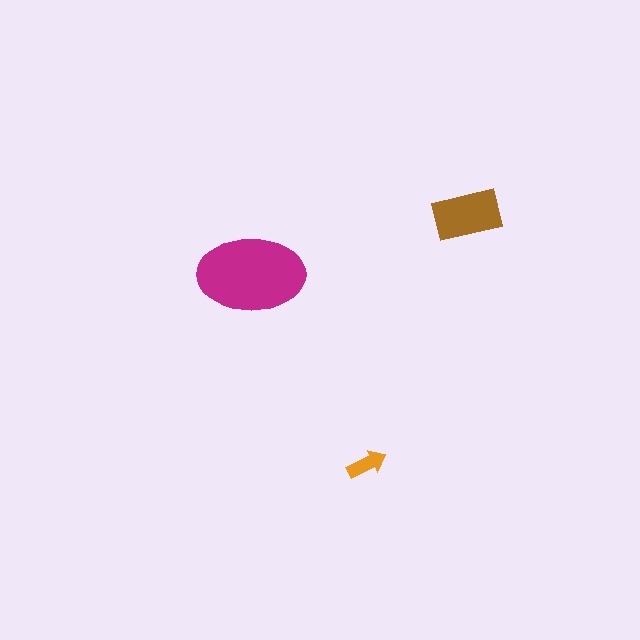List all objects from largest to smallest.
The magenta ellipse, the brown rectangle, the orange arrow.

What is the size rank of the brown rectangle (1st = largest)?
2nd.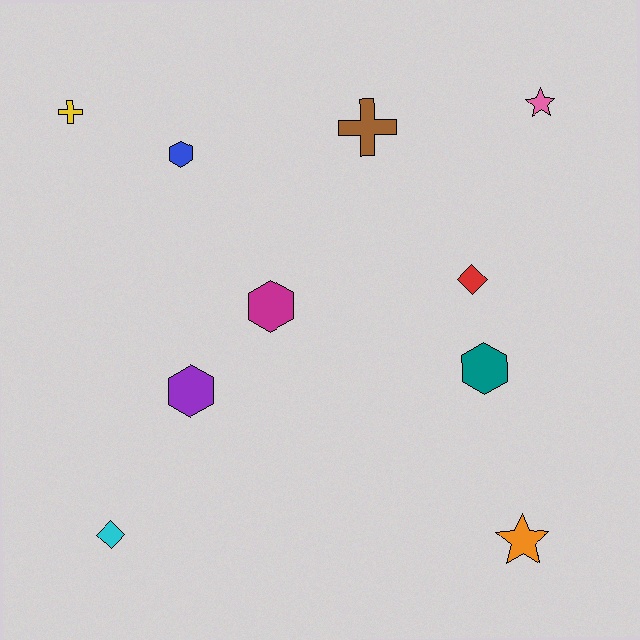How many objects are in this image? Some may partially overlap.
There are 10 objects.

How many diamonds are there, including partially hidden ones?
There are 2 diamonds.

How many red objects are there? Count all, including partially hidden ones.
There is 1 red object.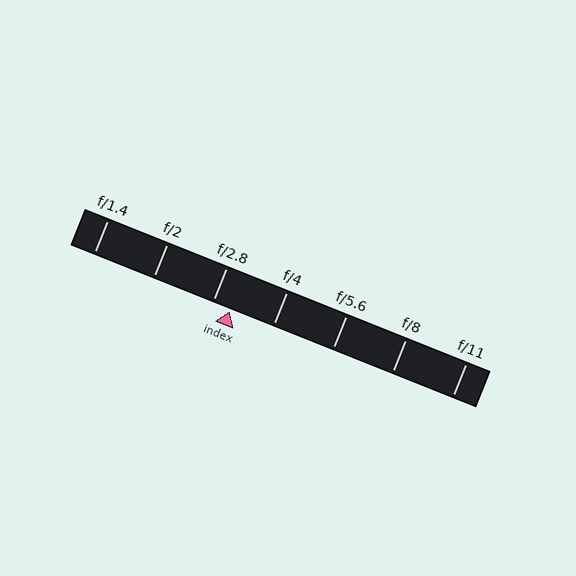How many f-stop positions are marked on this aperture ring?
There are 7 f-stop positions marked.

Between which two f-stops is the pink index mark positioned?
The index mark is between f/2.8 and f/4.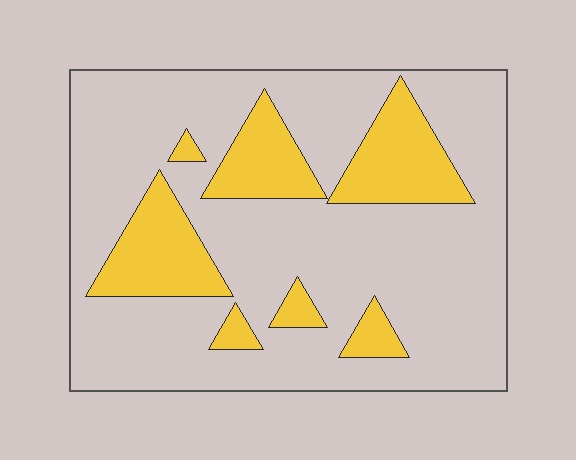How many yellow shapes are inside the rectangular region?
7.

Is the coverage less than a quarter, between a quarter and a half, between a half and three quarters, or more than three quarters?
Less than a quarter.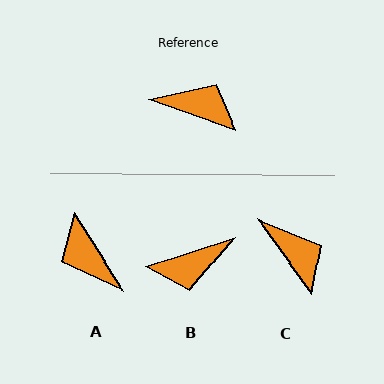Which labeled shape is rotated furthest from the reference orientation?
B, about 143 degrees away.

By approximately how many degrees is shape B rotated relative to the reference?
Approximately 143 degrees clockwise.